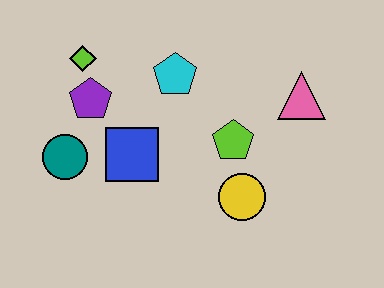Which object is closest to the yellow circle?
The lime pentagon is closest to the yellow circle.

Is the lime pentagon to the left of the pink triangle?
Yes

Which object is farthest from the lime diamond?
The pink triangle is farthest from the lime diamond.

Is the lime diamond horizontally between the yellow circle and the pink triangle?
No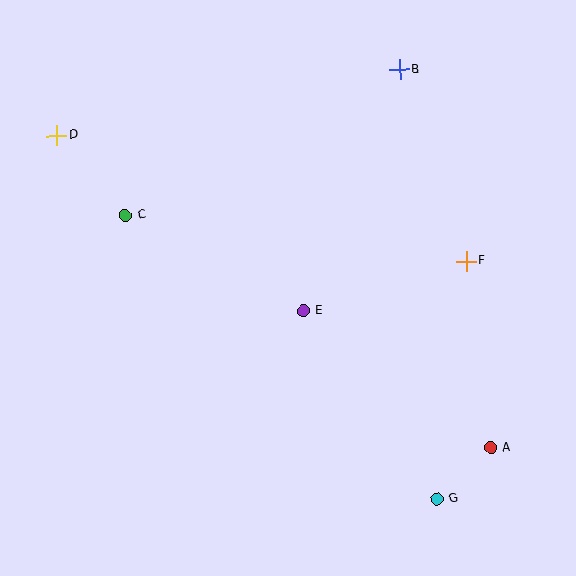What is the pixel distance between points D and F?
The distance between D and F is 428 pixels.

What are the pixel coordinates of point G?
Point G is at (437, 499).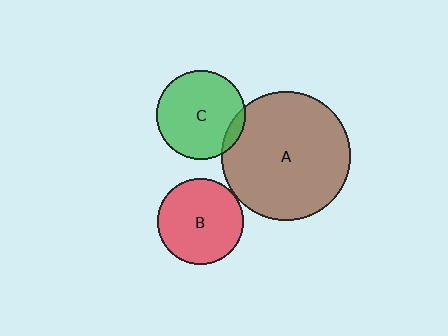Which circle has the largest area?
Circle A (brown).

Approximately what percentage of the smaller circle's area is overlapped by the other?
Approximately 10%.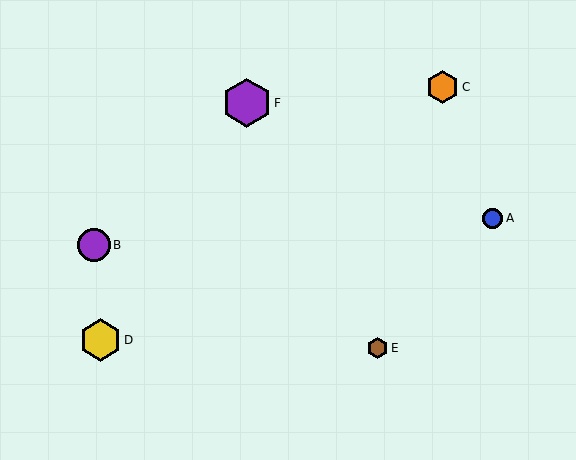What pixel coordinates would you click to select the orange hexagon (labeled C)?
Click at (442, 87) to select the orange hexagon C.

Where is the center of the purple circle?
The center of the purple circle is at (94, 245).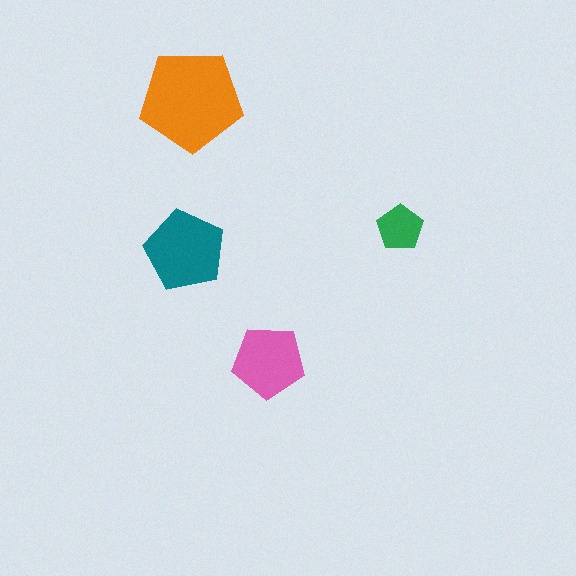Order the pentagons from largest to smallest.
the orange one, the teal one, the pink one, the green one.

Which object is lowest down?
The pink pentagon is bottommost.